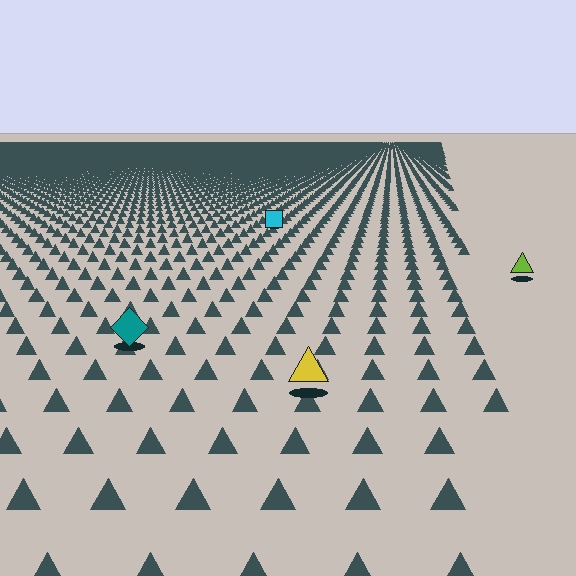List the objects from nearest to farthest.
From nearest to farthest: the yellow triangle, the teal diamond, the lime triangle, the cyan square.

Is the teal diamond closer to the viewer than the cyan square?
Yes. The teal diamond is closer — you can tell from the texture gradient: the ground texture is coarser near it.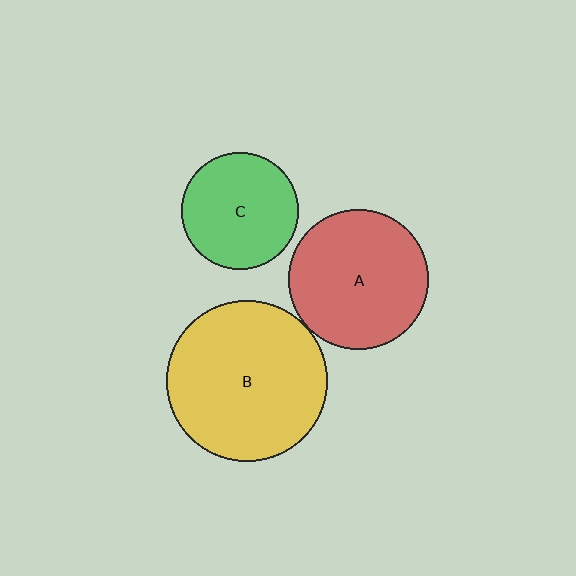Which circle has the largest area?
Circle B (yellow).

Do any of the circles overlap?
No, none of the circles overlap.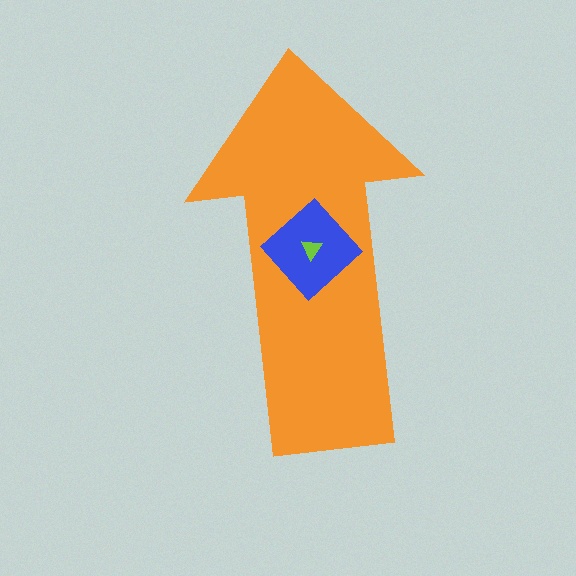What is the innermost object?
The lime triangle.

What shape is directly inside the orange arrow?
The blue diamond.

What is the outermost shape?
The orange arrow.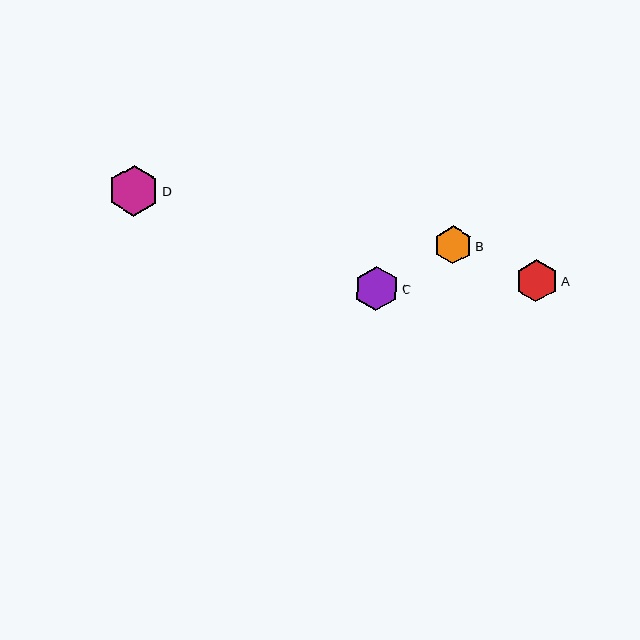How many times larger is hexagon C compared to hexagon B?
Hexagon C is approximately 1.2 times the size of hexagon B.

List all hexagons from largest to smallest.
From largest to smallest: D, C, A, B.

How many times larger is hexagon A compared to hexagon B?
Hexagon A is approximately 1.1 times the size of hexagon B.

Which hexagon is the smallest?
Hexagon B is the smallest with a size of approximately 38 pixels.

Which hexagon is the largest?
Hexagon D is the largest with a size of approximately 51 pixels.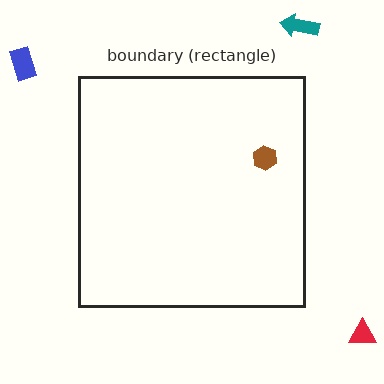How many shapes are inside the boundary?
1 inside, 3 outside.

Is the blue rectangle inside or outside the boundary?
Outside.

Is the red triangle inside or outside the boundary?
Outside.